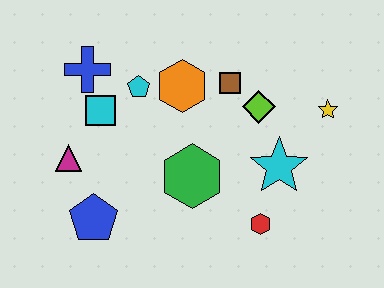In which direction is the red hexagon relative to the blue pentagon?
The red hexagon is to the right of the blue pentagon.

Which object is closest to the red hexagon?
The cyan star is closest to the red hexagon.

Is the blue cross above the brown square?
Yes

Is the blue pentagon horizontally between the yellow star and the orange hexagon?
No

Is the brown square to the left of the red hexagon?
Yes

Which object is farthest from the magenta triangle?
The yellow star is farthest from the magenta triangle.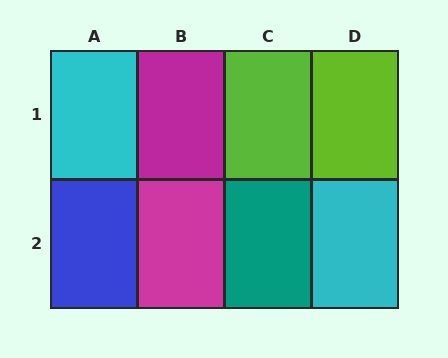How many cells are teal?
1 cell is teal.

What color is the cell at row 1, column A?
Cyan.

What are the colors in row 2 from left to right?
Blue, magenta, teal, cyan.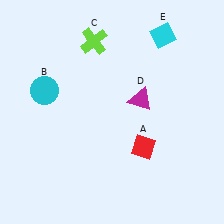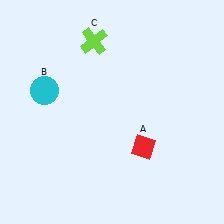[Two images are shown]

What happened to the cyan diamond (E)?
The cyan diamond (E) was removed in Image 2. It was in the top-right area of Image 1.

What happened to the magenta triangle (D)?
The magenta triangle (D) was removed in Image 2. It was in the top-right area of Image 1.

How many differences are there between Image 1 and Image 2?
There are 2 differences between the two images.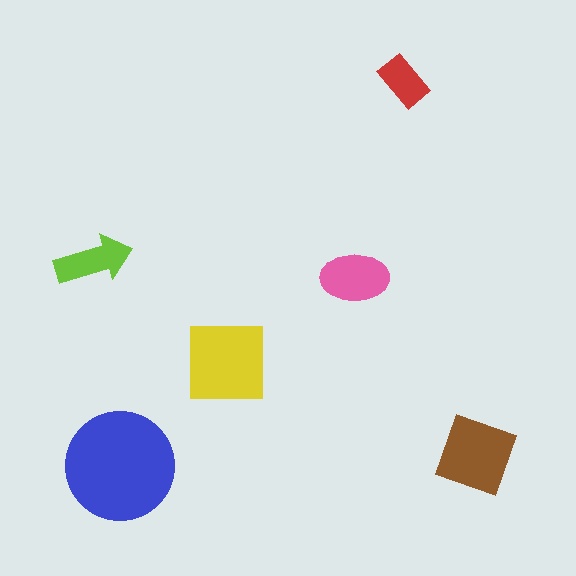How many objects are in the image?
There are 6 objects in the image.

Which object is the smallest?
The red rectangle.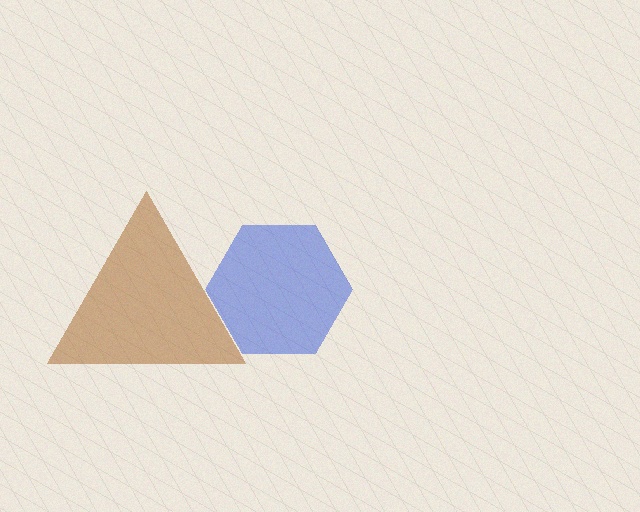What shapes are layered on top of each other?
The layered shapes are: a brown triangle, a blue hexagon.